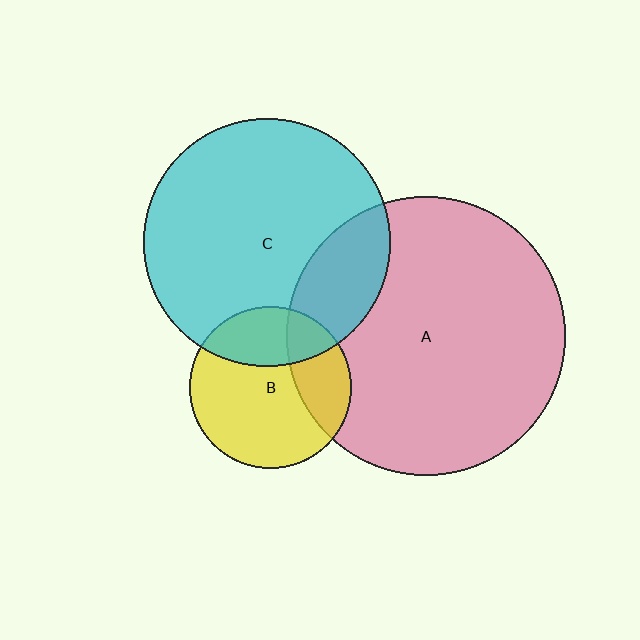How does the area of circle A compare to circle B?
Approximately 3.0 times.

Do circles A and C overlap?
Yes.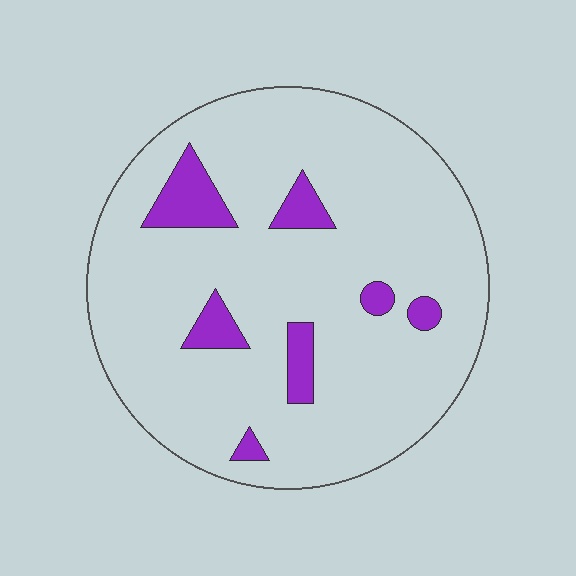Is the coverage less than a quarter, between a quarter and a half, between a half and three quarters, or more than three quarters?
Less than a quarter.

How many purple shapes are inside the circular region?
7.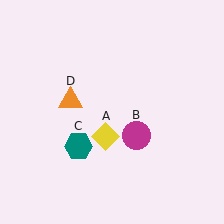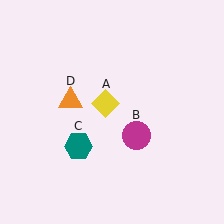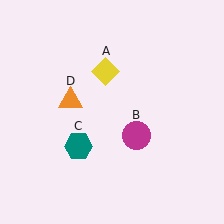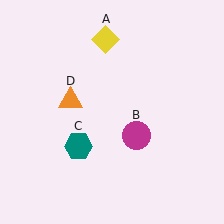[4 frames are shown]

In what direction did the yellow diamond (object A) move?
The yellow diamond (object A) moved up.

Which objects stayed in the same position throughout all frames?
Magenta circle (object B) and teal hexagon (object C) and orange triangle (object D) remained stationary.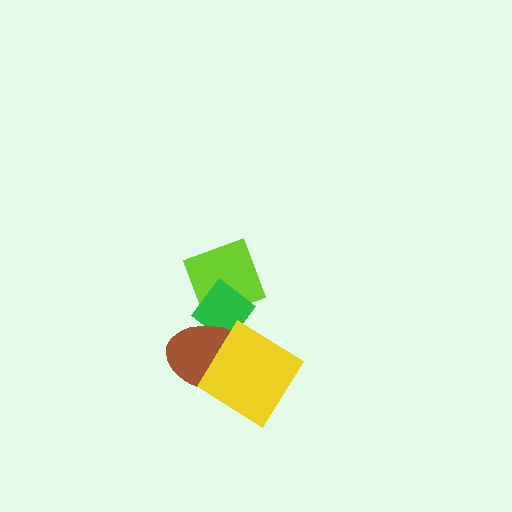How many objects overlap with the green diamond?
2 objects overlap with the green diamond.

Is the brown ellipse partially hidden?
Yes, it is partially covered by another shape.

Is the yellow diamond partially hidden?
No, no other shape covers it.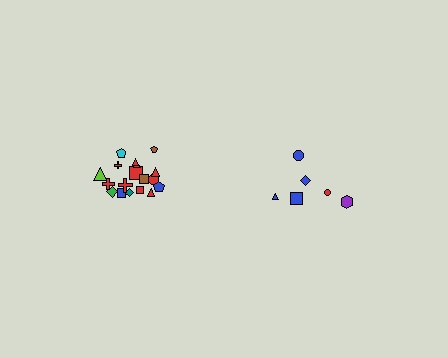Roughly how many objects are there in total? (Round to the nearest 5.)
Roughly 25 objects in total.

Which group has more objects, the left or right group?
The left group.